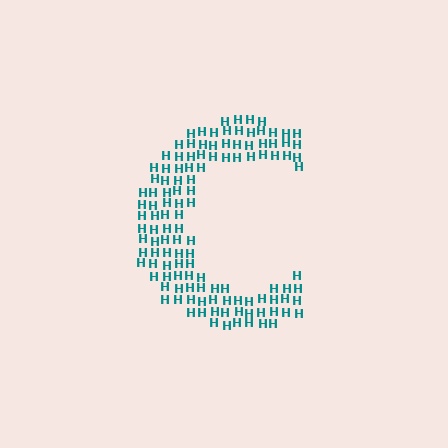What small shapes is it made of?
It is made of small letter H's.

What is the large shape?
The large shape is the letter C.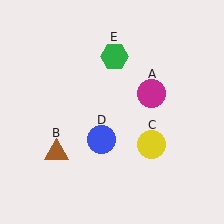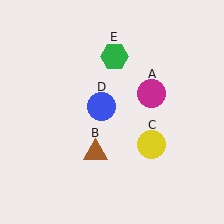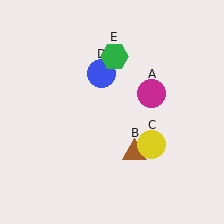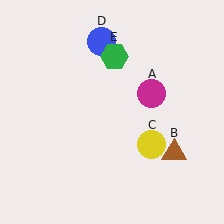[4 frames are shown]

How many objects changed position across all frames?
2 objects changed position: brown triangle (object B), blue circle (object D).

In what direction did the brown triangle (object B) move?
The brown triangle (object B) moved right.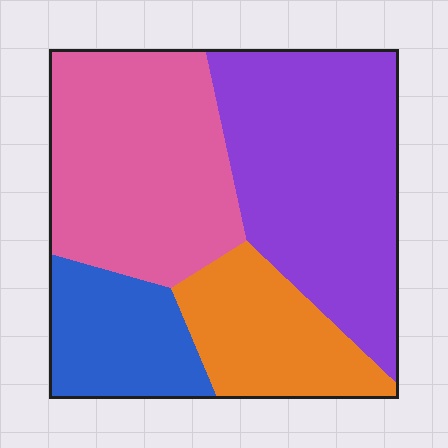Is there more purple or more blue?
Purple.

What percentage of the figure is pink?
Pink takes up between a quarter and a half of the figure.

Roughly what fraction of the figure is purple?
Purple covers 36% of the figure.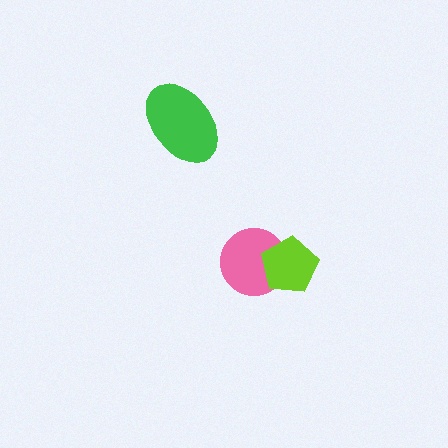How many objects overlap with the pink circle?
1 object overlaps with the pink circle.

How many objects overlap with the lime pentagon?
1 object overlaps with the lime pentagon.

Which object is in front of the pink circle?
The lime pentagon is in front of the pink circle.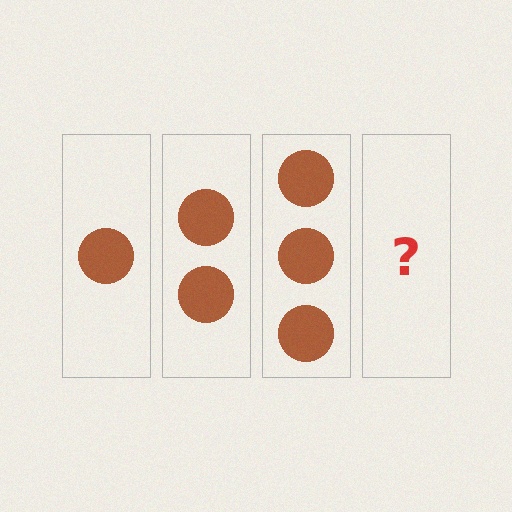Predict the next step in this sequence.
The next step is 4 circles.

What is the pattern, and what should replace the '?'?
The pattern is that each step adds one more circle. The '?' should be 4 circles.